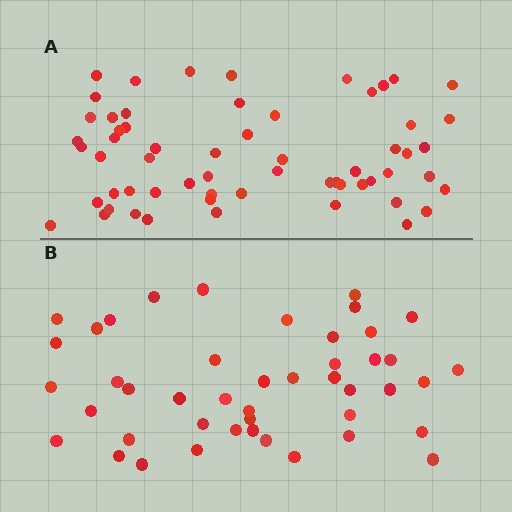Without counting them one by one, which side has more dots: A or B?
Region A (the top region) has more dots.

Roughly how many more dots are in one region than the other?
Region A has approximately 15 more dots than region B.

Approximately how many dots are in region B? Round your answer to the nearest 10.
About 40 dots. (The exact count is 45, which rounds to 40.)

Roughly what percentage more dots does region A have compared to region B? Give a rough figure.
About 35% more.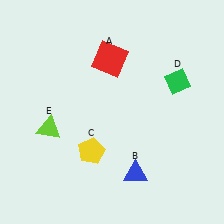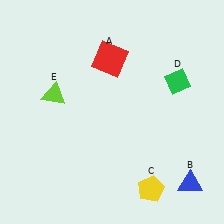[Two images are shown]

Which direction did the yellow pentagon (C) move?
The yellow pentagon (C) moved right.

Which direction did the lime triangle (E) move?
The lime triangle (E) moved up.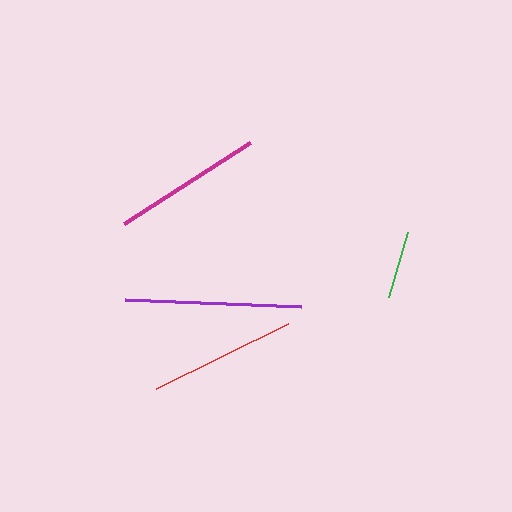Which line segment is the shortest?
The green line is the shortest at approximately 67 pixels.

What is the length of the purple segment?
The purple segment is approximately 177 pixels long.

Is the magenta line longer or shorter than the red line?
The magenta line is longer than the red line.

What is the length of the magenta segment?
The magenta segment is approximately 150 pixels long.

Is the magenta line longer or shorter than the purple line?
The purple line is longer than the magenta line.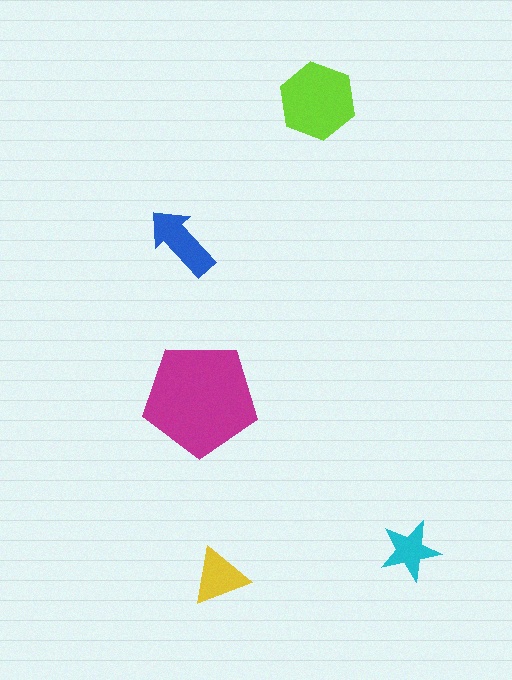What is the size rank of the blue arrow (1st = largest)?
3rd.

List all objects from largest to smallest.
The magenta pentagon, the lime hexagon, the blue arrow, the yellow triangle, the cyan star.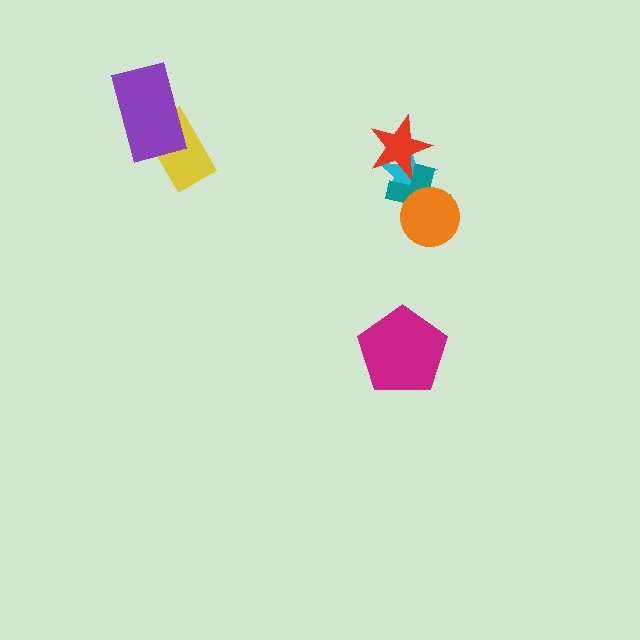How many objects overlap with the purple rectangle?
1 object overlaps with the purple rectangle.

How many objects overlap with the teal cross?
3 objects overlap with the teal cross.